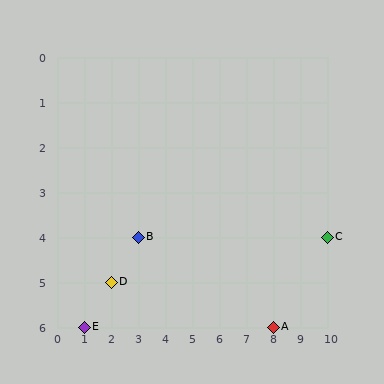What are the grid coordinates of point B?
Point B is at grid coordinates (3, 4).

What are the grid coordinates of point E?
Point E is at grid coordinates (1, 6).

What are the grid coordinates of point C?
Point C is at grid coordinates (10, 4).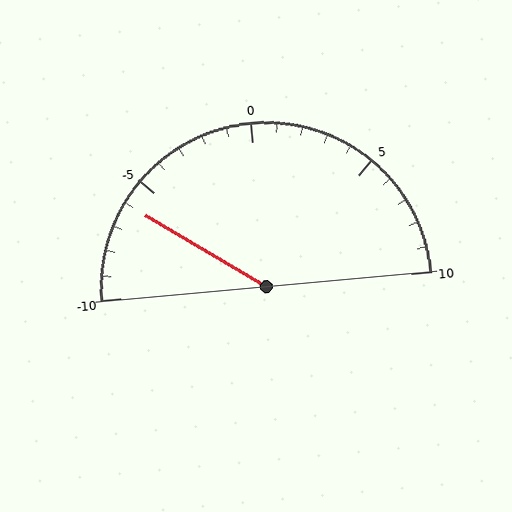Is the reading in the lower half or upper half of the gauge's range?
The reading is in the lower half of the range (-10 to 10).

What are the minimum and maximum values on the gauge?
The gauge ranges from -10 to 10.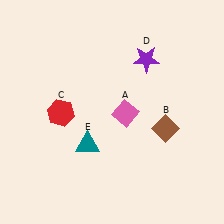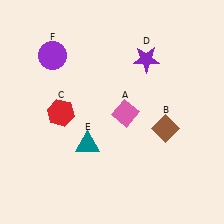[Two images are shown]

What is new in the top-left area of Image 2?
A purple circle (F) was added in the top-left area of Image 2.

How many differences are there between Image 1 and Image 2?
There is 1 difference between the two images.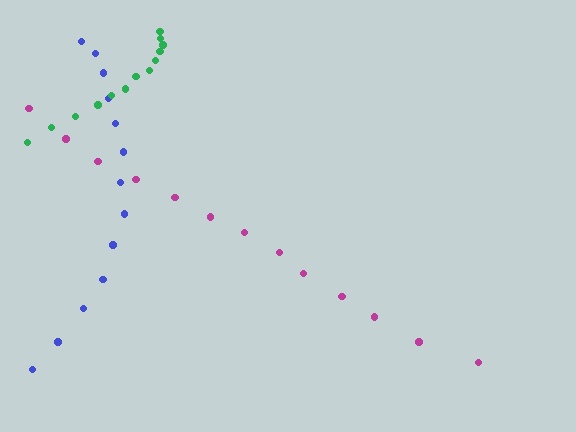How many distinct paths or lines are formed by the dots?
There are 3 distinct paths.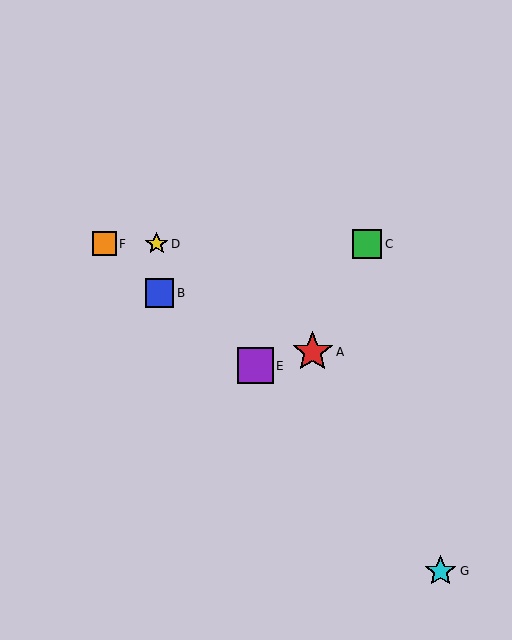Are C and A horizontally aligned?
No, C is at y≈244 and A is at y≈352.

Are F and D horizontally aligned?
Yes, both are at y≈244.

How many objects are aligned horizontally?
3 objects (C, D, F) are aligned horizontally.